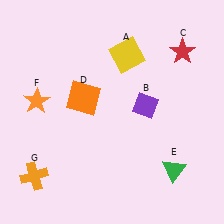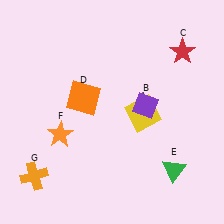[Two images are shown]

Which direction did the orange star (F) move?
The orange star (F) moved down.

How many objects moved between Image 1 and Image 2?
2 objects moved between the two images.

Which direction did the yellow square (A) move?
The yellow square (A) moved down.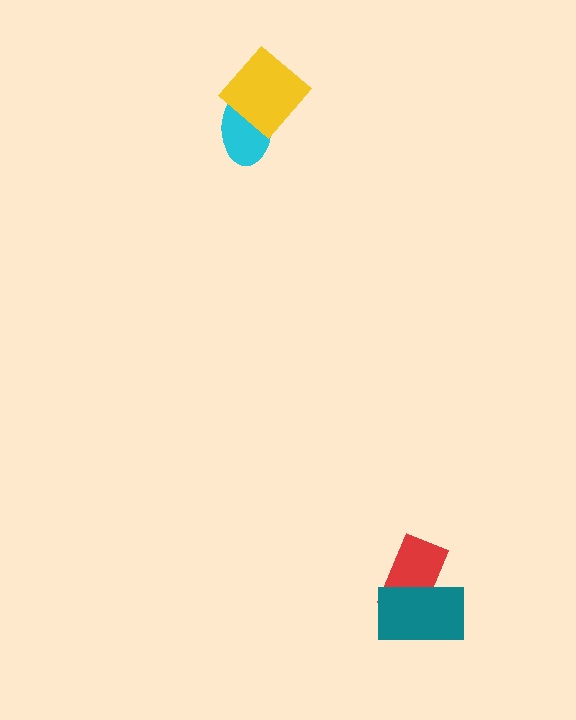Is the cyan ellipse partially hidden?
Yes, it is partially covered by another shape.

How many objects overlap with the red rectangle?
1 object overlaps with the red rectangle.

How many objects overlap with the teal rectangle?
1 object overlaps with the teal rectangle.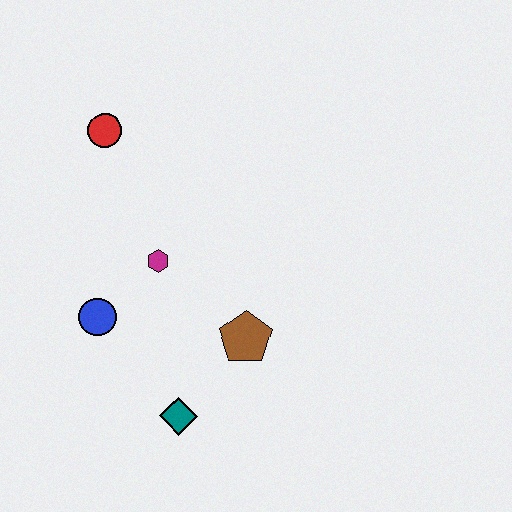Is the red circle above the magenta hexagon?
Yes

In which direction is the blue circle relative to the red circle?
The blue circle is below the red circle.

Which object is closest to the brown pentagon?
The teal diamond is closest to the brown pentagon.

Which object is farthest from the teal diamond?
The red circle is farthest from the teal diamond.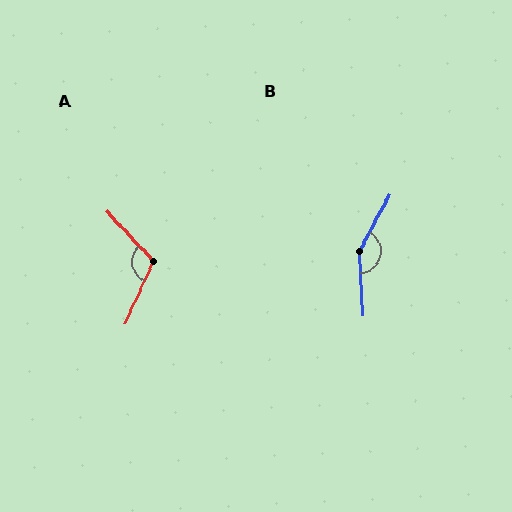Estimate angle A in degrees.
Approximately 112 degrees.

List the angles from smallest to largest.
A (112°), B (148°).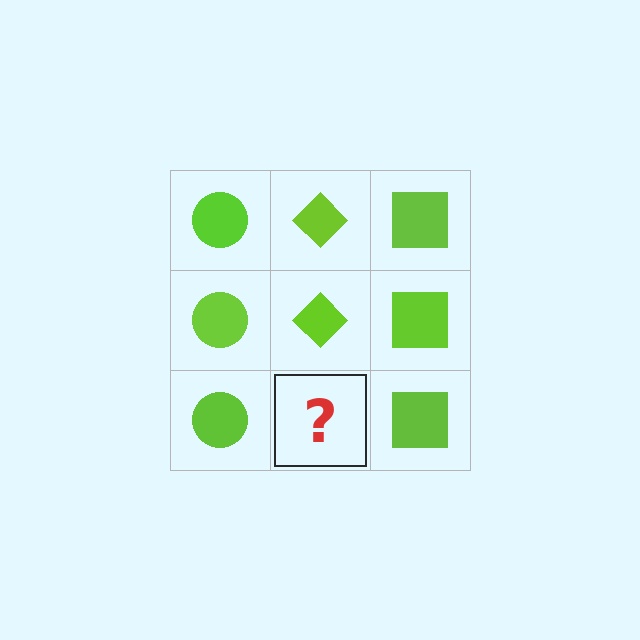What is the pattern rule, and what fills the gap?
The rule is that each column has a consistent shape. The gap should be filled with a lime diamond.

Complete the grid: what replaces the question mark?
The question mark should be replaced with a lime diamond.